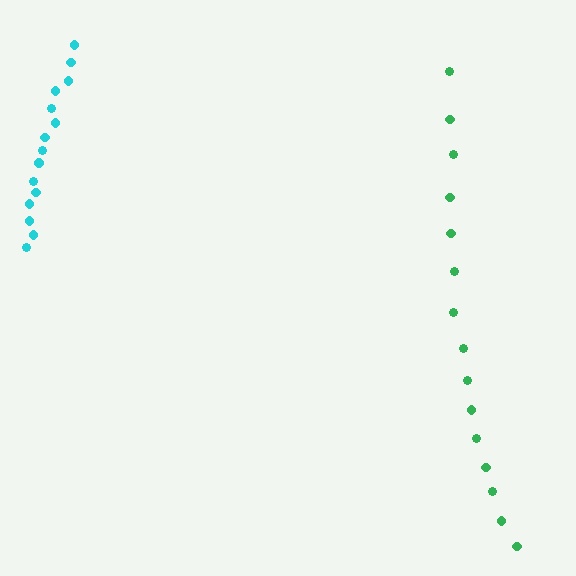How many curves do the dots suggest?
There are 2 distinct paths.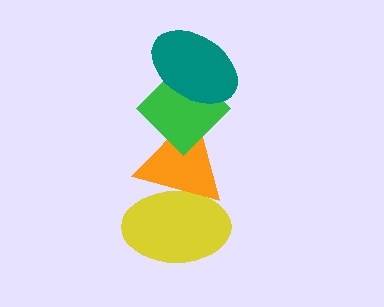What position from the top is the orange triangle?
The orange triangle is 3rd from the top.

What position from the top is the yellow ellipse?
The yellow ellipse is 4th from the top.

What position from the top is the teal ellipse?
The teal ellipse is 1st from the top.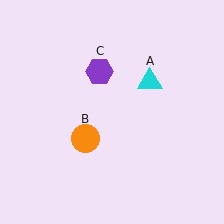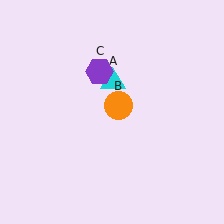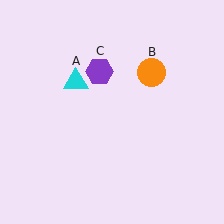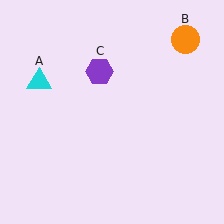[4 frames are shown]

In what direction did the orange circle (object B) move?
The orange circle (object B) moved up and to the right.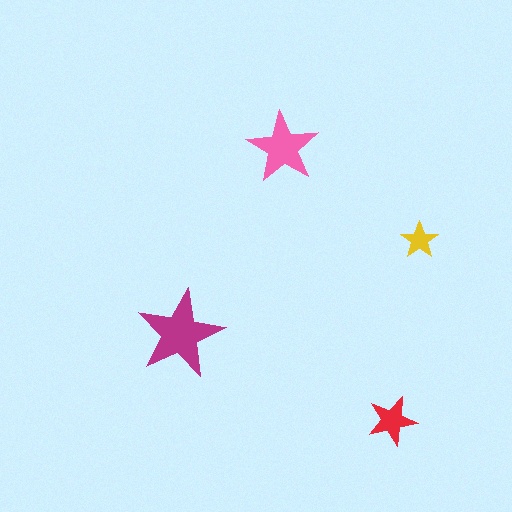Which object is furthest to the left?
The magenta star is leftmost.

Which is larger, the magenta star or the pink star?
The magenta one.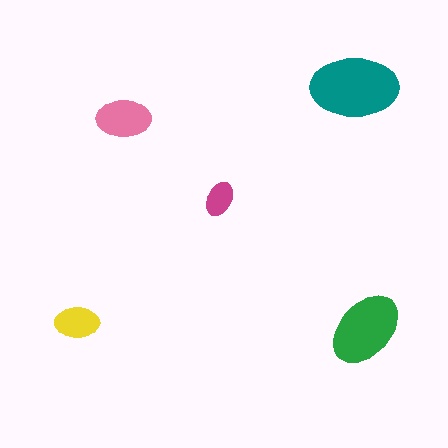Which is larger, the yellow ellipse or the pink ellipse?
The pink one.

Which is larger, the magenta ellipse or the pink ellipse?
The pink one.